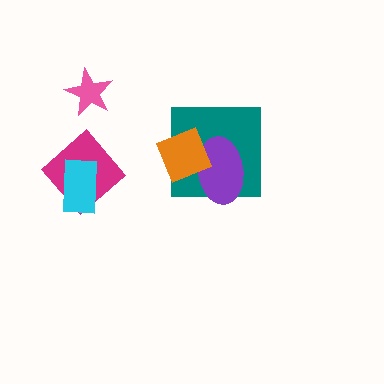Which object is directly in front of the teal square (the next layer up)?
The purple ellipse is directly in front of the teal square.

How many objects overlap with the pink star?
0 objects overlap with the pink star.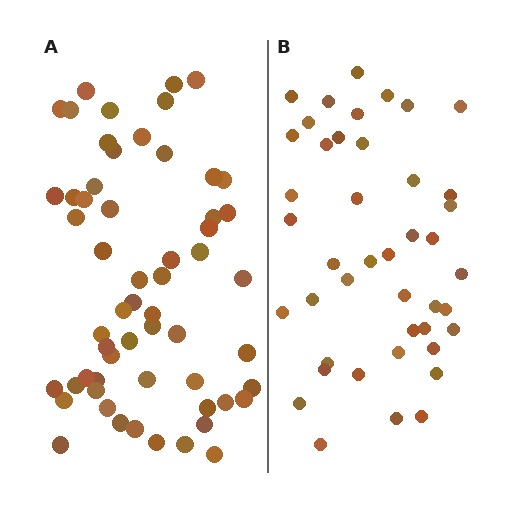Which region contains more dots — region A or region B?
Region A (the left region) has more dots.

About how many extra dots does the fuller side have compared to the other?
Region A has approximately 15 more dots than region B.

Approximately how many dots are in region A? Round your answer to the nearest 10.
About 60 dots. (The exact count is 58, which rounds to 60.)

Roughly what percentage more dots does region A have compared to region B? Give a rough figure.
About 35% more.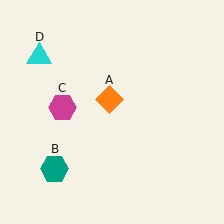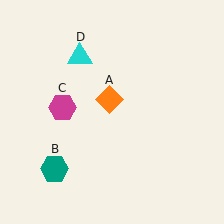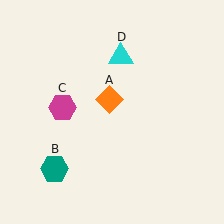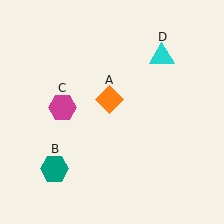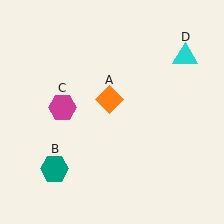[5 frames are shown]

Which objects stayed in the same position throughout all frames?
Orange diamond (object A) and teal hexagon (object B) and magenta hexagon (object C) remained stationary.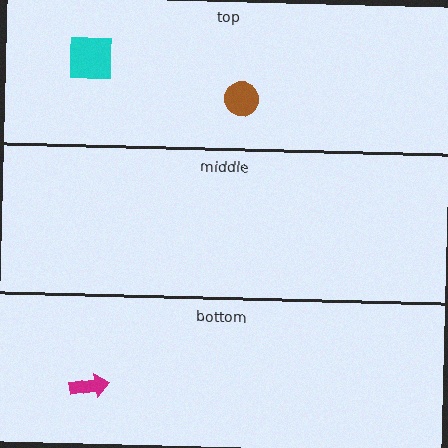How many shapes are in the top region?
2.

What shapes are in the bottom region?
The magenta arrow.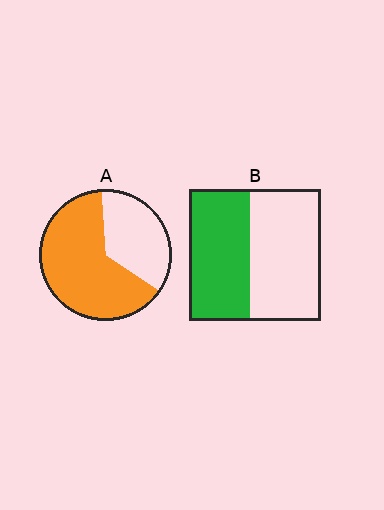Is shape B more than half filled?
Roughly half.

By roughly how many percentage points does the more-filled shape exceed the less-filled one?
By roughly 20 percentage points (A over B).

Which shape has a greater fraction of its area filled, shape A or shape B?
Shape A.